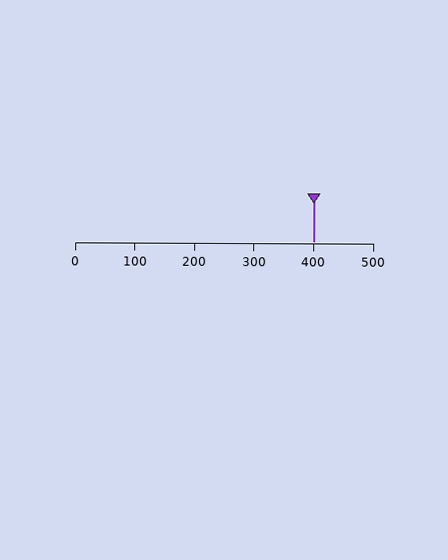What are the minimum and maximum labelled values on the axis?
The axis runs from 0 to 500.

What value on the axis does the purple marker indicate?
The marker indicates approximately 400.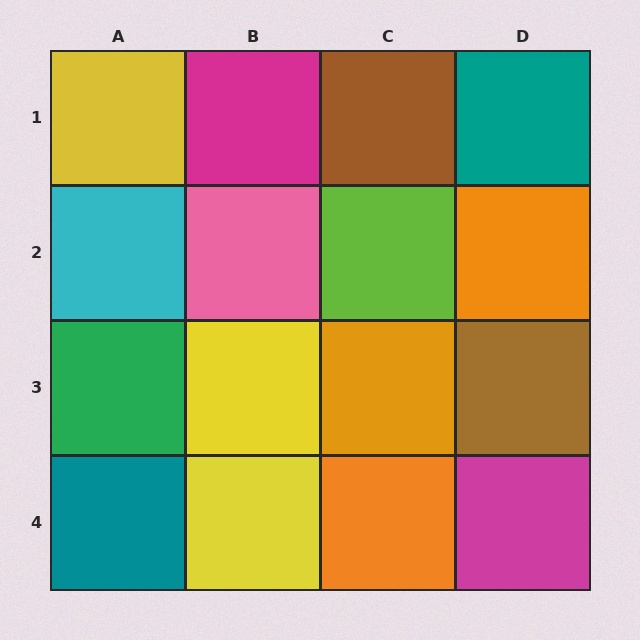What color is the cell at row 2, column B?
Pink.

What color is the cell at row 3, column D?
Brown.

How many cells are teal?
2 cells are teal.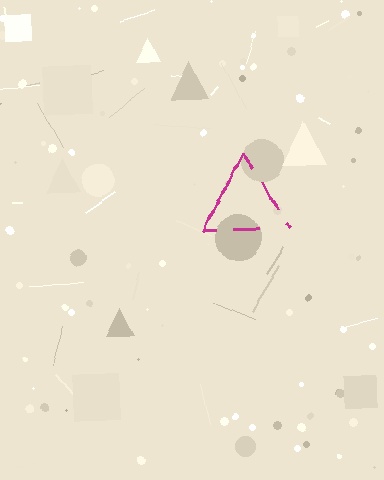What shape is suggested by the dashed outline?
The dashed outline suggests a triangle.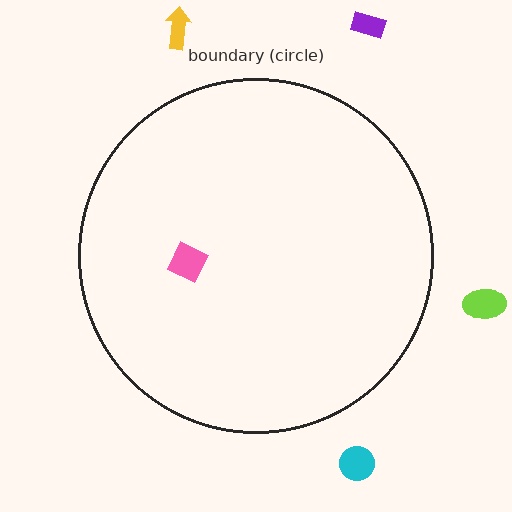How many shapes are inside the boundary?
1 inside, 4 outside.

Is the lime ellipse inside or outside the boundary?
Outside.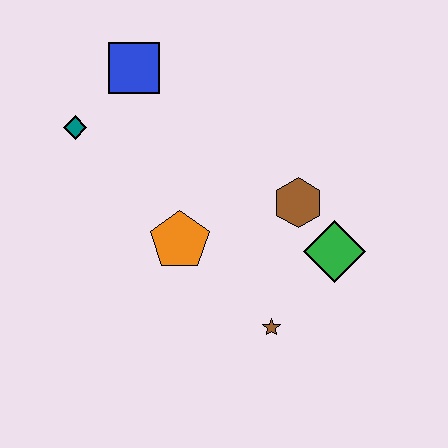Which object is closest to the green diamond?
The brown hexagon is closest to the green diamond.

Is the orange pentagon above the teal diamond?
No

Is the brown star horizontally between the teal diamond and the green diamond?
Yes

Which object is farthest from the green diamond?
The teal diamond is farthest from the green diamond.